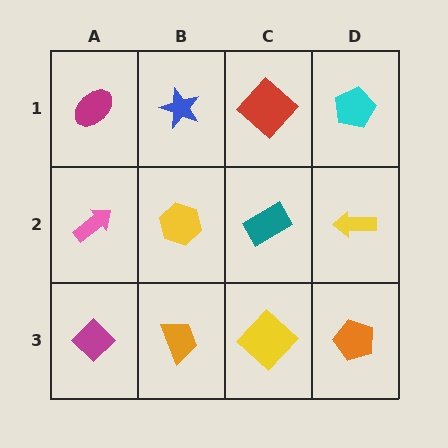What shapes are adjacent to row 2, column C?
A red diamond (row 1, column C), a yellow diamond (row 3, column C), a yellow hexagon (row 2, column B), a yellow arrow (row 2, column D).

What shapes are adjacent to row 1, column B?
A yellow hexagon (row 2, column B), a magenta ellipse (row 1, column A), a red diamond (row 1, column C).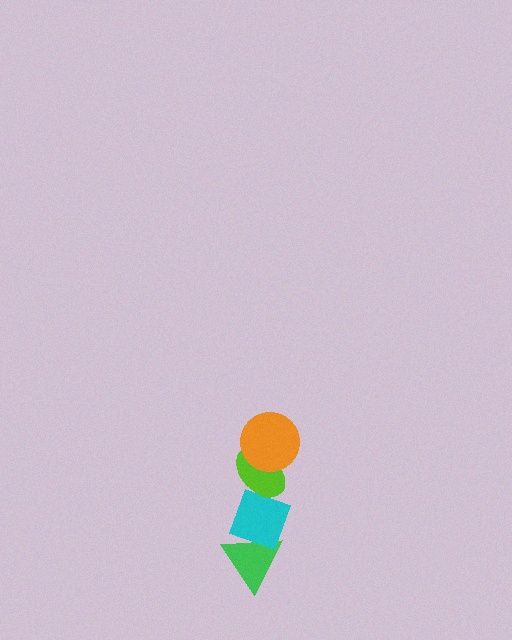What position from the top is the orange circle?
The orange circle is 1st from the top.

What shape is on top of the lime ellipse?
The orange circle is on top of the lime ellipse.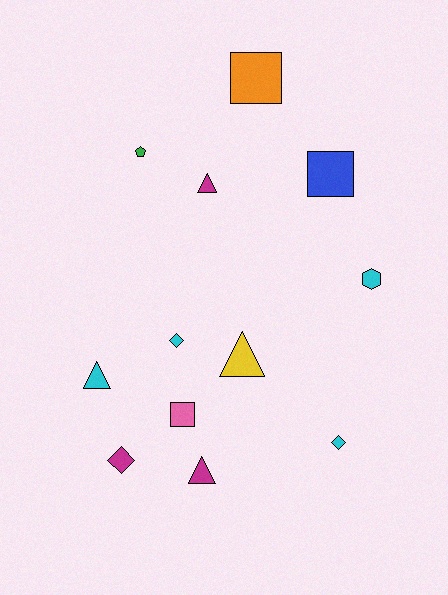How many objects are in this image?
There are 12 objects.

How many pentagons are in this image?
There is 1 pentagon.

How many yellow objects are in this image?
There is 1 yellow object.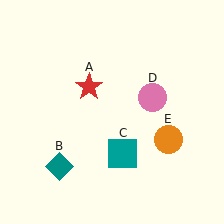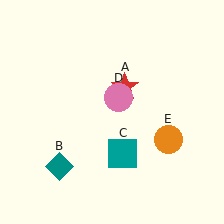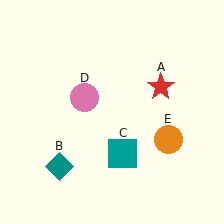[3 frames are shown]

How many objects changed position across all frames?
2 objects changed position: red star (object A), pink circle (object D).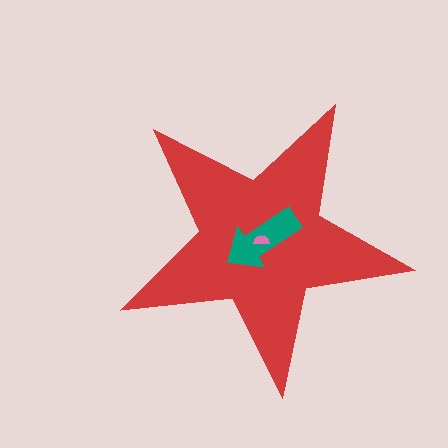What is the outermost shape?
The red star.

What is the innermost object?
The pink semicircle.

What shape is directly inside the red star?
The teal arrow.